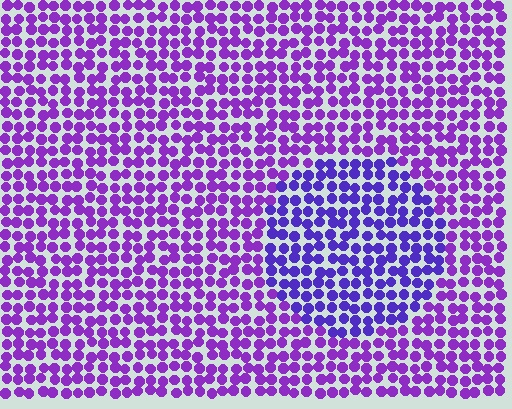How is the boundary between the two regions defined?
The boundary is defined purely by a slight shift in hue (about 25 degrees). Spacing, size, and orientation are identical on both sides.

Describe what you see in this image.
The image is filled with small purple elements in a uniform arrangement. A circle-shaped region is visible where the elements are tinted to a slightly different hue, forming a subtle color boundary.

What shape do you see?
I see a circle.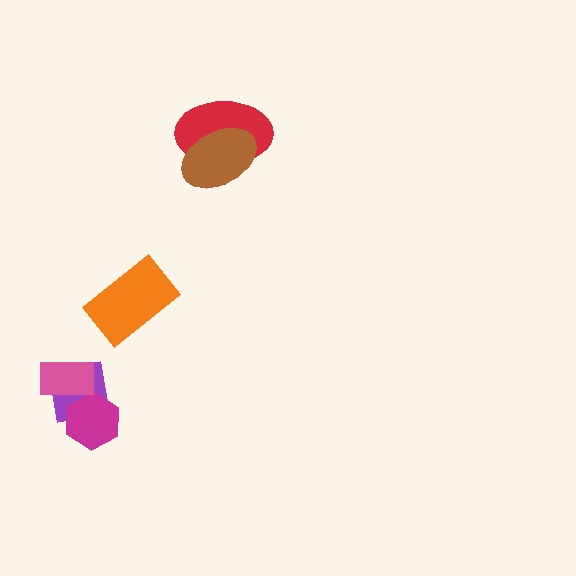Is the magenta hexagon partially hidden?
Yes, it is partially covered by another shape.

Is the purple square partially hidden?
Yes, it is partially covered by another shape.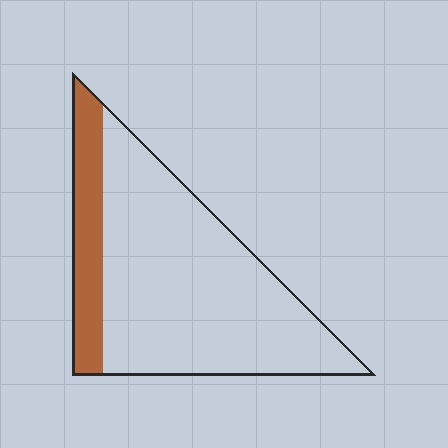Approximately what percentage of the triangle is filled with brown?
Approximately 20%.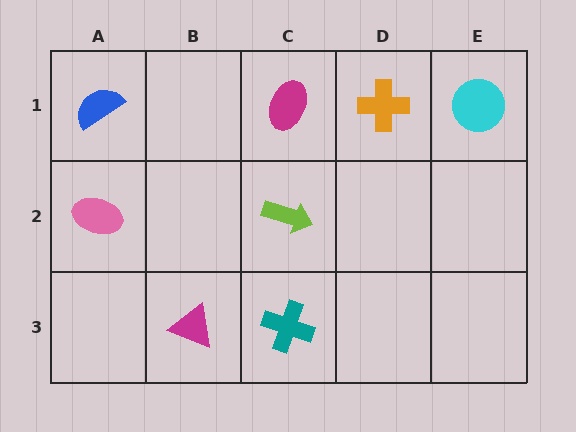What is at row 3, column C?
A teal cross.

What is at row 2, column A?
A pink ellipse.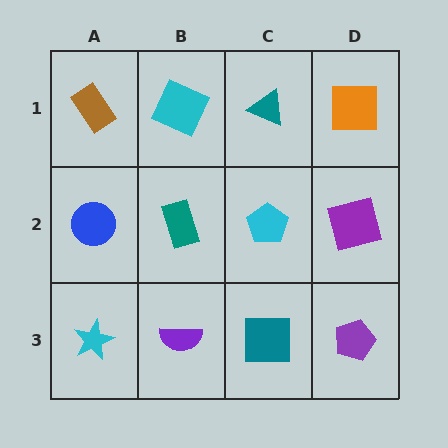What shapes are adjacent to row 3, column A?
A blue circle (row 2, column A), a purple semicircle (row 3, column B).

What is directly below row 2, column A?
A cyan star.